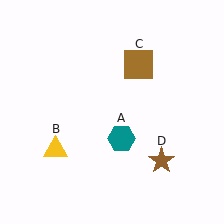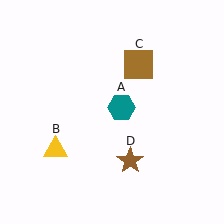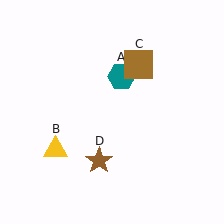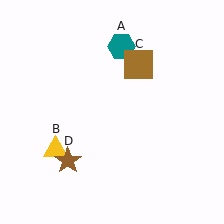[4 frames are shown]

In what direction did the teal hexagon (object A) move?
The teal hexagon (object A) moved up.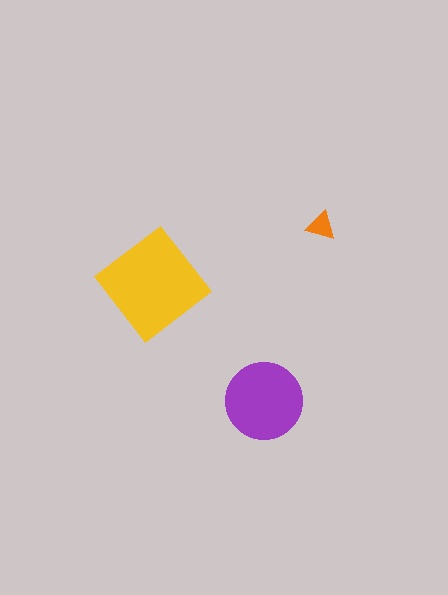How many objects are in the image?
There are 3 objects in the image.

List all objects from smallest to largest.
The orange triangle, the purple circle, the yellow diamond.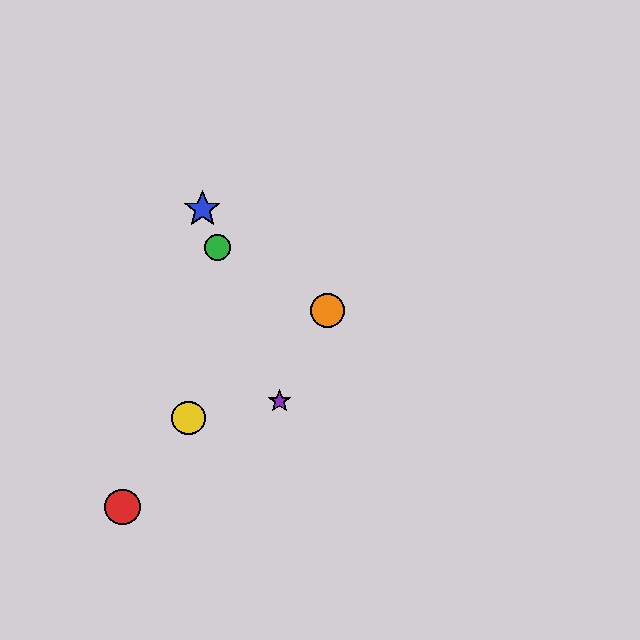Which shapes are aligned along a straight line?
The blue star, the green circle, the purple star are aligned along a straight line.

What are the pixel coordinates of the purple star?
The purple star is at (279, 401).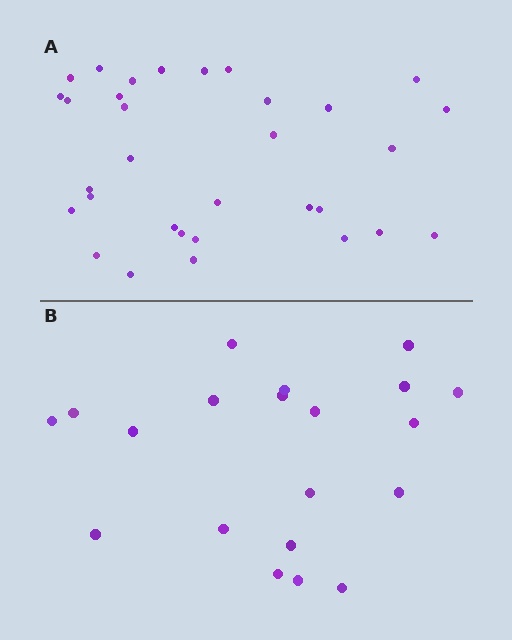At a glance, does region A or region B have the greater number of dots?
Region A (the top region) has more dots.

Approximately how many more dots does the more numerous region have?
Region A has roughly 12 or so more dots than region B.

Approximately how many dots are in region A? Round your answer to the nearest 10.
About 30 dots. (The exact count is 32, which rounds to 30.)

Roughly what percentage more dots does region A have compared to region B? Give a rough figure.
About 60% more.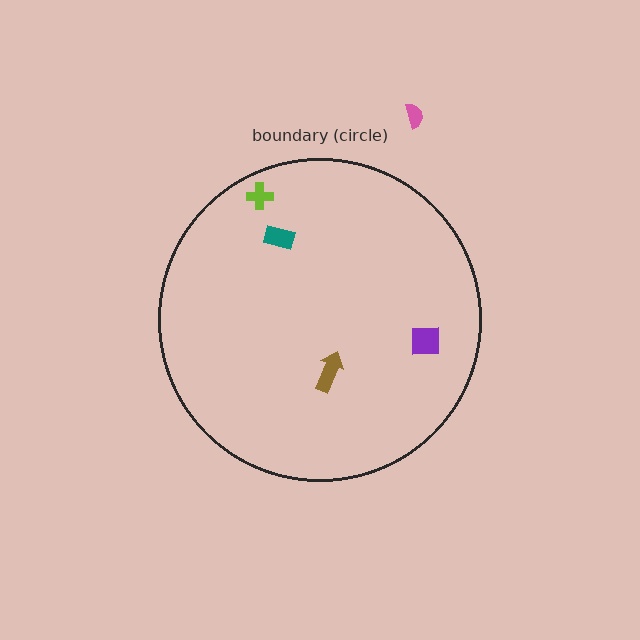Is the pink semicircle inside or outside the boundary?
Outside.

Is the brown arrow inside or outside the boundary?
Inside.